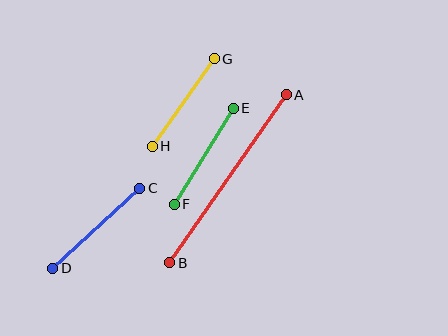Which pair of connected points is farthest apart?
Points A and B are farthest apart.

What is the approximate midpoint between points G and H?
The midpoint is at approximately (183, 102) pixels.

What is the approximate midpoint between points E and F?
The midpoint is at approximately (204, 156) pixels.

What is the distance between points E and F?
The distance is approximately 113 pixels.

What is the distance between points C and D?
The distance is approximately 118 pixels.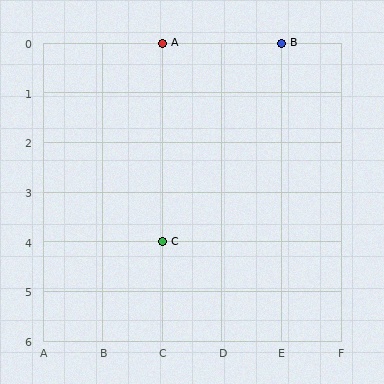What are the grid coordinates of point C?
Point C is at grid coordinates (C, 4).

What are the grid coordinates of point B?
Point B is at grid coordinates (E, 0).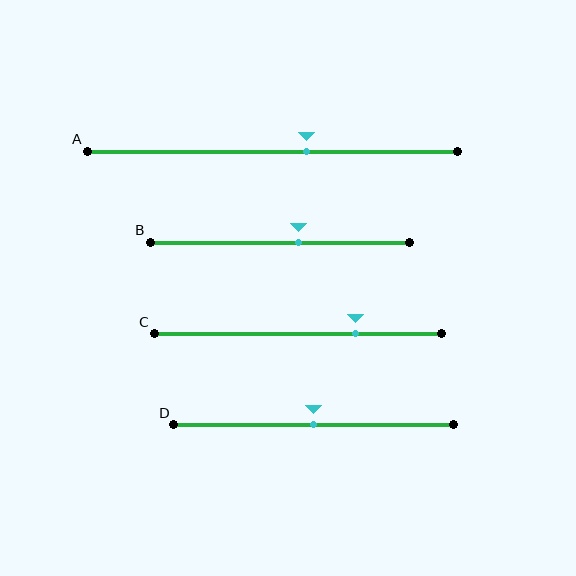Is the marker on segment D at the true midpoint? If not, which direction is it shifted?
Yes, the marker on segment D is at the true midpoint.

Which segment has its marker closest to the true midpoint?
Segment D has its marker closest to the true midpoint.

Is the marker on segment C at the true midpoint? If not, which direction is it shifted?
No, the marker on segment C is shifted to the right by about 20% of the segment length.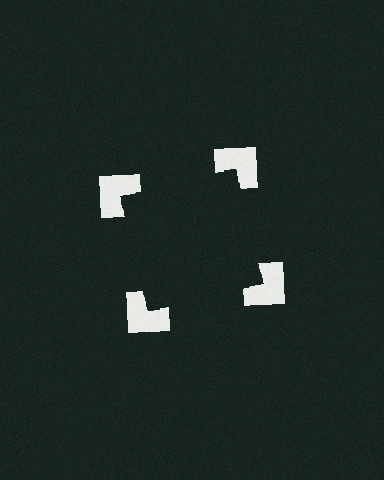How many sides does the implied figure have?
4 sides.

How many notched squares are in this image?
There are 4 — one at each vertex of the illusory square.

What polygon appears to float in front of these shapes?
An illusory square — its edges are inferred from the aligned wedge cuts in the notched squares, not physically drawn.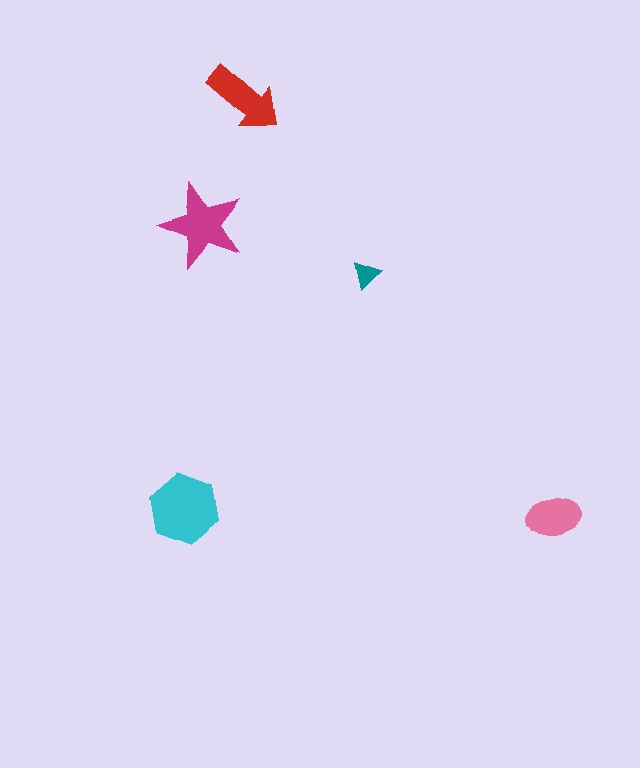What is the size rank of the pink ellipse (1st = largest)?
4th.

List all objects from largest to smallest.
The cyan hexagon, the magenta star, the red arrow, the pink ellipse, the teal triangle.